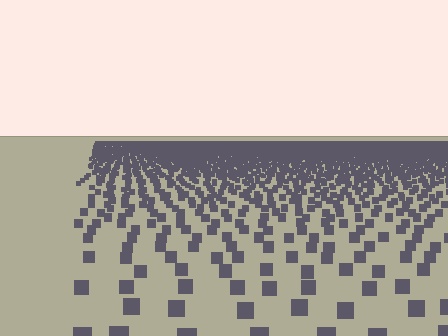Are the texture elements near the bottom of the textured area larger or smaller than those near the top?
Larger. Near the bottom, elements are closer to the viewer and appear at a bigger on-screen size.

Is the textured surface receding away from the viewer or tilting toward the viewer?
The surface is receding away from the viewer. Texture elements get smaller and denser toward the top.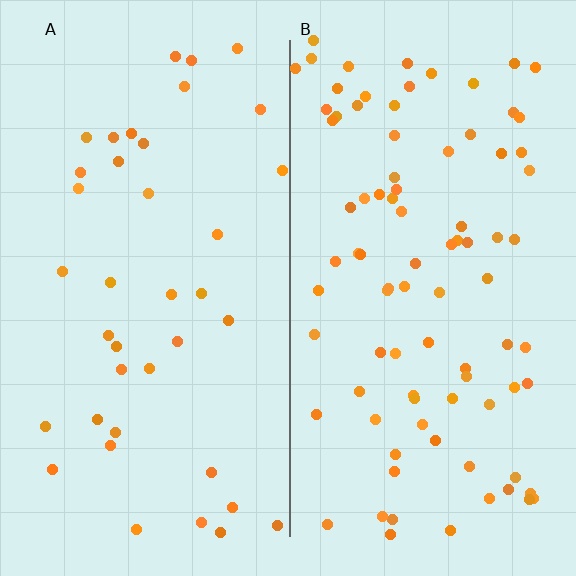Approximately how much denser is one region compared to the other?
Approximately 2.3× — region B over region A.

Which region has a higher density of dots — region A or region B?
B (the right).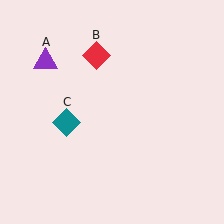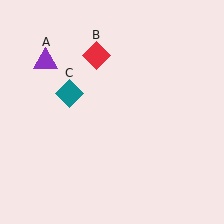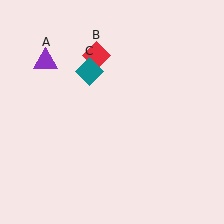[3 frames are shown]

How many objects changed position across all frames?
1 object changed position: teal diamond (object C).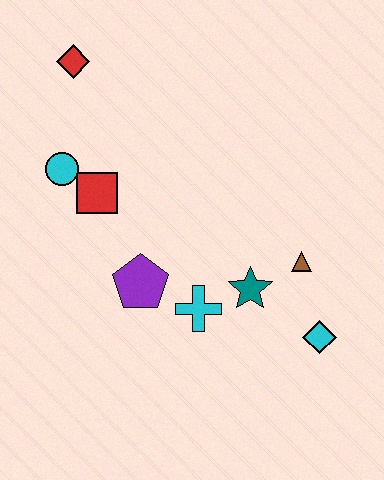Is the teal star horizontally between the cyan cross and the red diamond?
No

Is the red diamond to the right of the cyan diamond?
No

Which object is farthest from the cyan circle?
The cyan diamond is farthest from the cyan circle.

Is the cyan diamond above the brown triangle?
No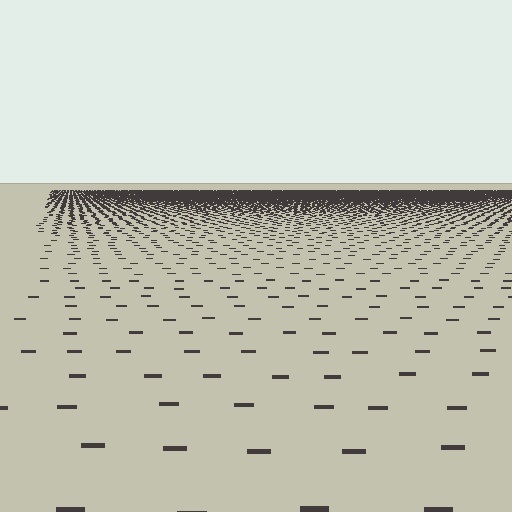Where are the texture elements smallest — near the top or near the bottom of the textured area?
Near the top.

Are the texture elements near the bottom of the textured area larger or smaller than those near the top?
Larger. Near the bottom, elements are closer to the viewer and appear at a bigger on-screen size.